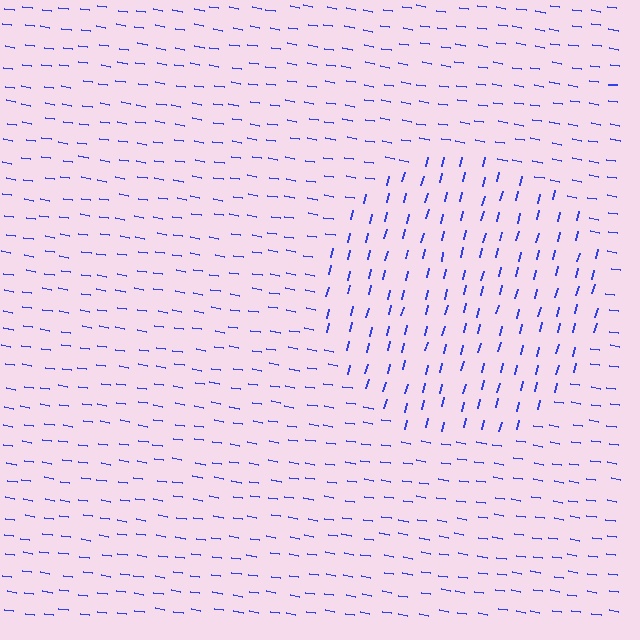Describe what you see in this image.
The image is filled with small blue line segments. A circle region in the image has lines oriented differently from the surrounding lines, creating a visible texture boundary.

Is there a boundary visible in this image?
Yes, there is a texture boundary formed by a change in line orientation.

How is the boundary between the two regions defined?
The boundary is defined purely by a change in line orientation (approximately 85 degrees difference). All lines are the same color and thickness.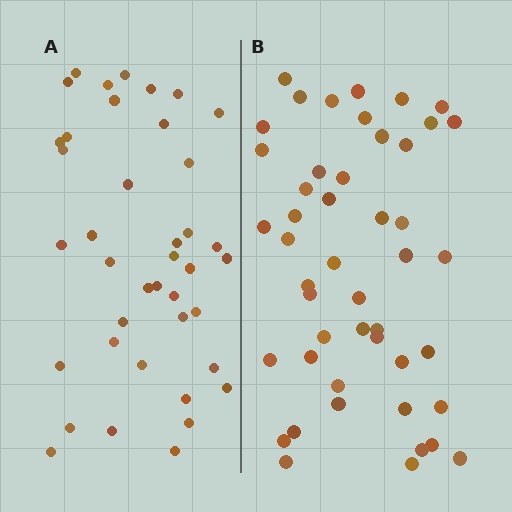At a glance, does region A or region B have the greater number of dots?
Region B (the right region) has more dots.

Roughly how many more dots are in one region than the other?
Region B has roughly 8 or so more dots than region A.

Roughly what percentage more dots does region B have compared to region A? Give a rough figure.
About 20% more.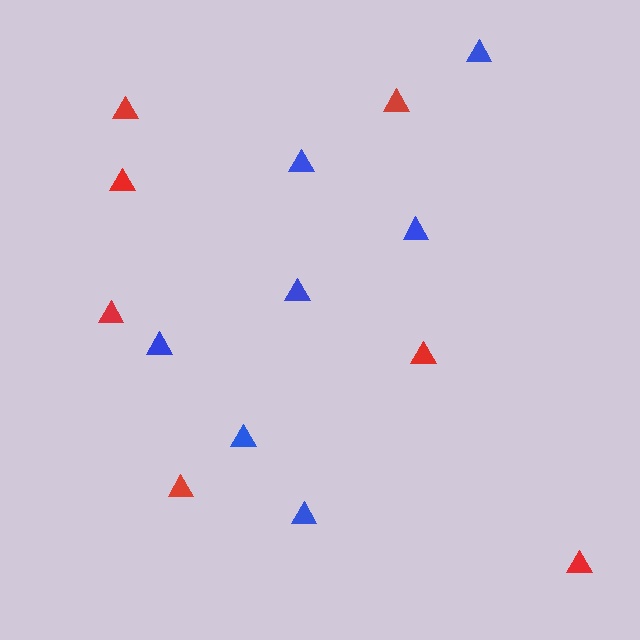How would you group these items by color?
There are 2 groups: one group of red triangles (7) and one group of blue triangles (7).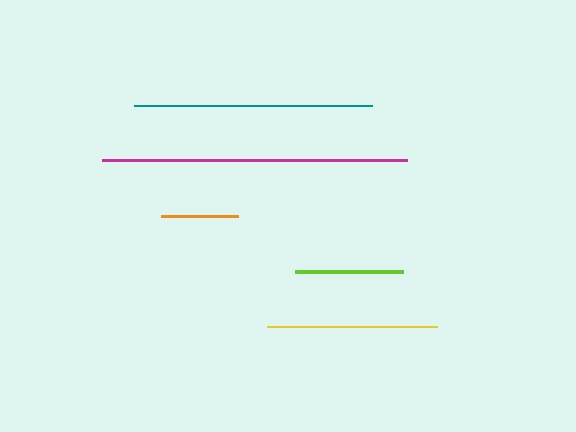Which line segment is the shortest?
The orange line is the shortest at approximately 77 pixels.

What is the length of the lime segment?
The lime segment is approximately 109 pixels long.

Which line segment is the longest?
The magenta line is the longest at approximately 306 pixels.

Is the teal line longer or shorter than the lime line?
The teal line is longer than the lime line.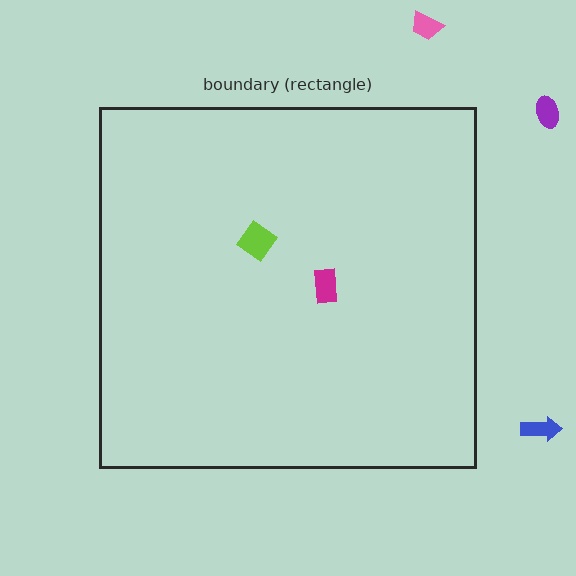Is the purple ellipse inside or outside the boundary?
Outside.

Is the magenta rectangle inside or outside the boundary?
Inside.